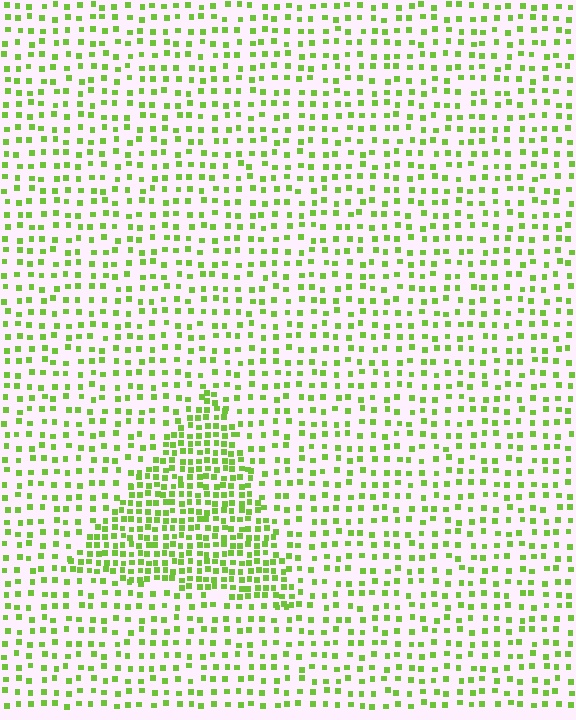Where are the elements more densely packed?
The elements are more densely packed inside the triangle boundary.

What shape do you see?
I see a triangle.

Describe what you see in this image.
The image contains small lime elements arranged at two different densities. A triangle-shaped region is visible where the elements are more densely packed than the surrounding area.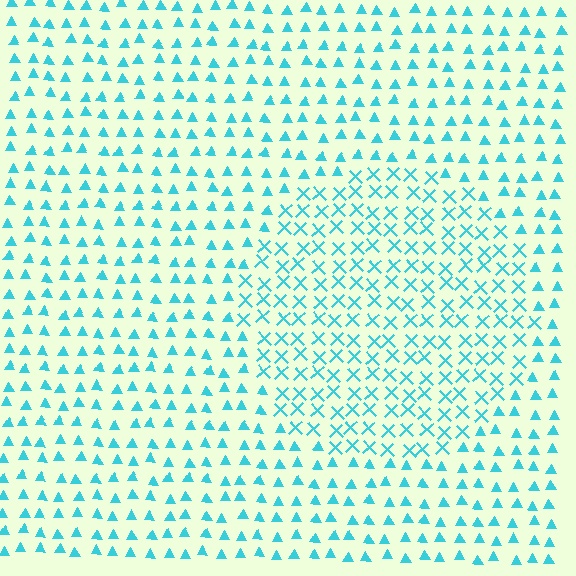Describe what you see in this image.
The image is filled with small cyan elements arranged in a uniform grid. A circle-shaped region contains X marks, while the surrounding area contains triangles. The boundary is defined purely by the change in element shape.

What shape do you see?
I see a circle.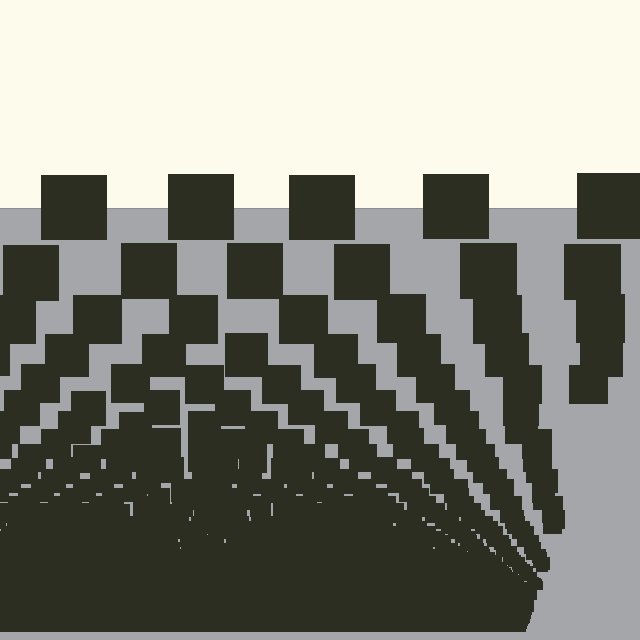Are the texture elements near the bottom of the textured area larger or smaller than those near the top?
Smaller. The gradient is inverted — elements near the bottom are smaller and denser.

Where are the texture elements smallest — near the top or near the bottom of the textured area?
Near the bottom.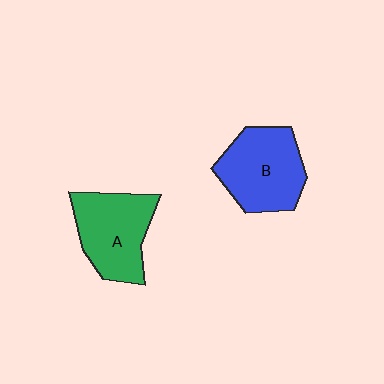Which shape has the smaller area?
Shape A (green).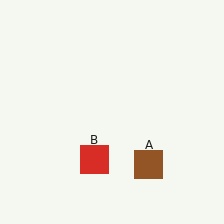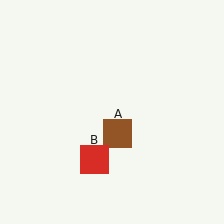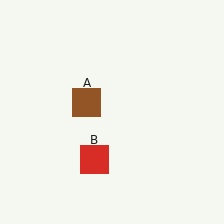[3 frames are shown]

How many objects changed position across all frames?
1 object changed position: brown square (object A).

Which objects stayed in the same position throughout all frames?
Red square (object B) remained stationary.